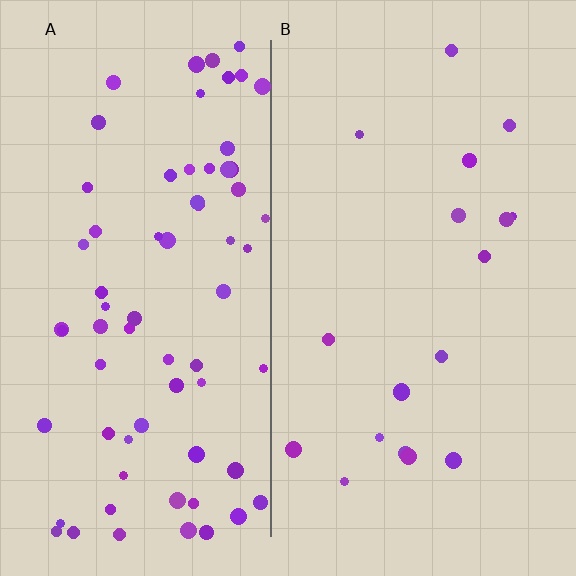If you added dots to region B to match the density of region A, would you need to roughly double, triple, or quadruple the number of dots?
Approximately quadruple.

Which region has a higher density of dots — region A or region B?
A (the left).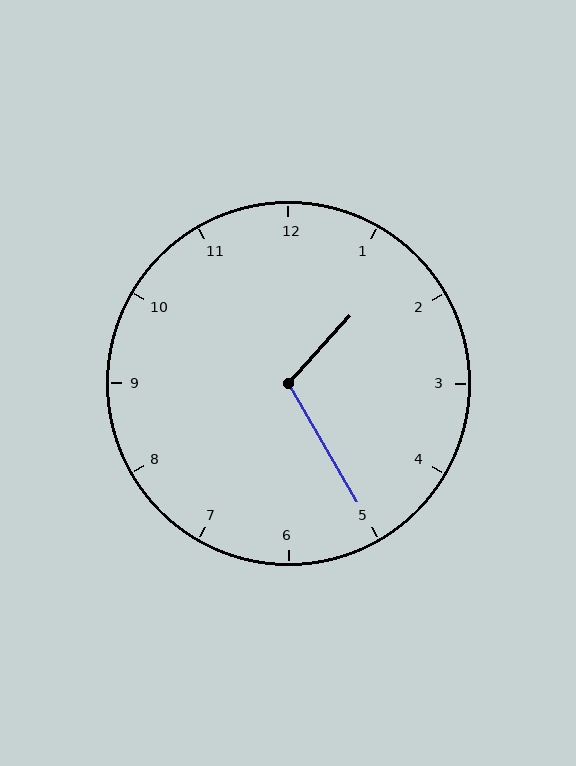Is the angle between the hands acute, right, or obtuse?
It is obtuse.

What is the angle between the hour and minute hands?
Approximately 108 degrees.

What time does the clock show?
1:25.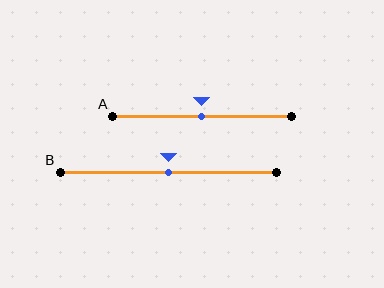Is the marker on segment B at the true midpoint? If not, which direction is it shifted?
Yes, the marker on segment B is at the true midpoint.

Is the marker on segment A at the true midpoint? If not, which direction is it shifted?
Yes, the marker on segment A is at the true midpoint.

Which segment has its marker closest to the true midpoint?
Segment A has its marker closest to the true midpoint.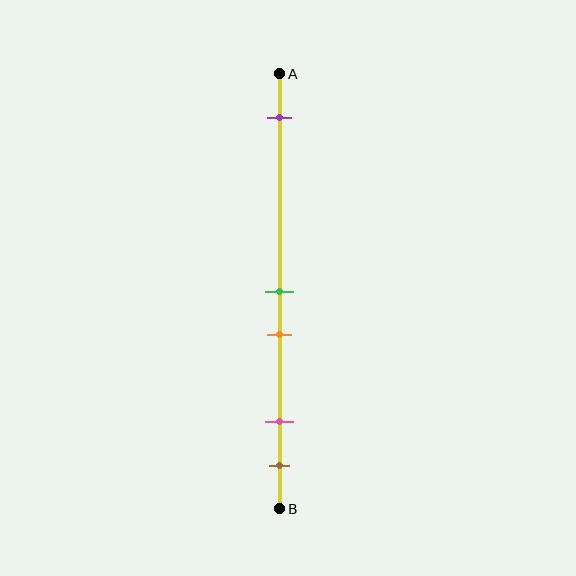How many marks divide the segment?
There are 5 marks dividing the segment.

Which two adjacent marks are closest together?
The green and orange marks are the closest adjacent pair.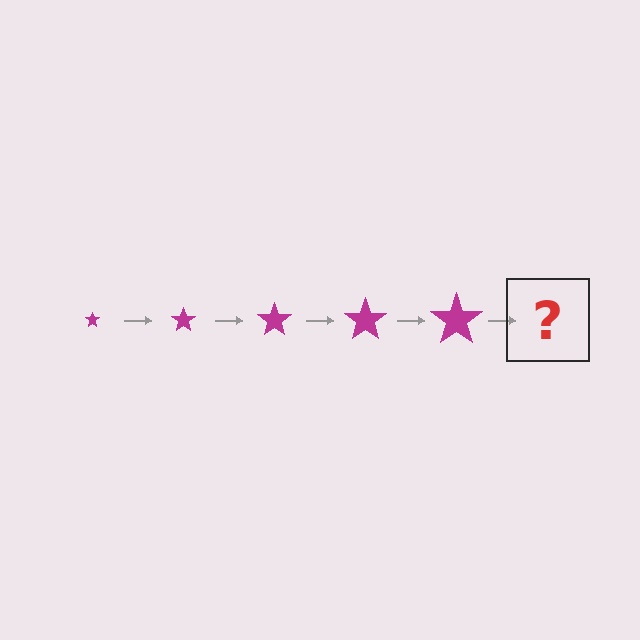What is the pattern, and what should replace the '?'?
The pattern is that the star gets progressively larger each step. The '?' should be a magenta star, larger than the previous one.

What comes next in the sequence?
The next element should be a magenta star, larger than the previous one.